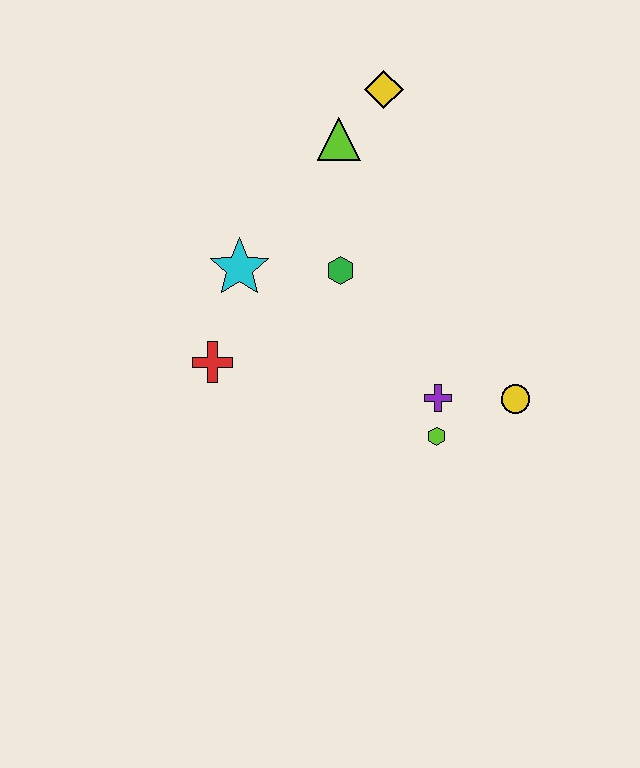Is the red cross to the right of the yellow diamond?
No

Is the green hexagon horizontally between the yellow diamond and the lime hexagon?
No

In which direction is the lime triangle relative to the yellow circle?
The lime triangle is above the yellow circle.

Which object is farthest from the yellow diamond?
The lime hexagon is farthest from the yellow diamond.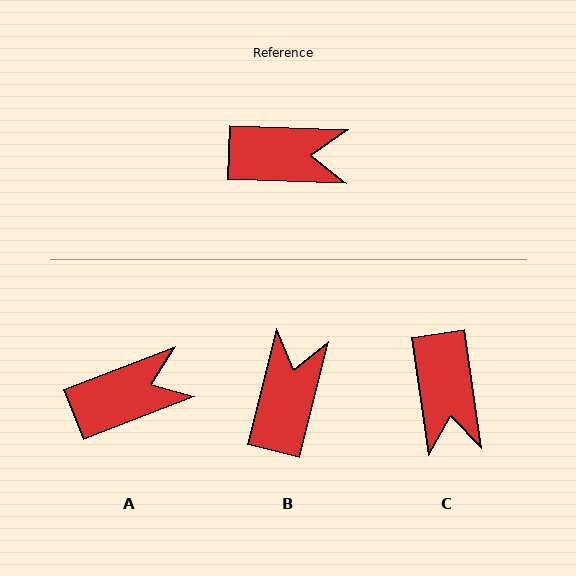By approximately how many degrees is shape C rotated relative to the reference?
Approximately 80 degrees clockwise.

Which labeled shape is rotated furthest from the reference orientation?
C, about 80 degrees away.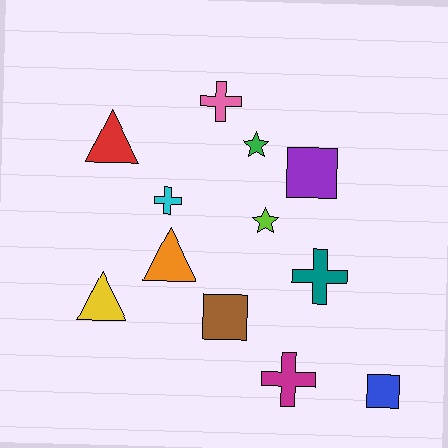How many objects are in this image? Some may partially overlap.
There are 12 objects.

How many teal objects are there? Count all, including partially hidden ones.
There is 1 teal object.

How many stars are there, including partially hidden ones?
There are 2 stars.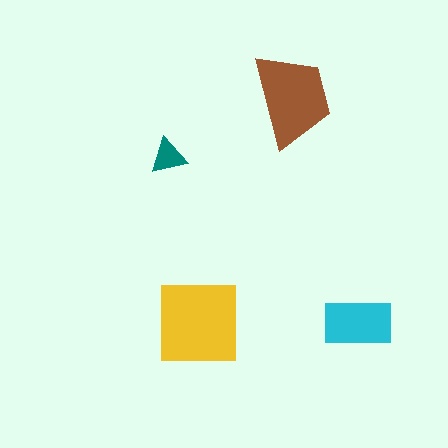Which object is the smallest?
The teal triangle.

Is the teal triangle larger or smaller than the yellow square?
Smaller.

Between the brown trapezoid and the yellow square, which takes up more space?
The yellow square.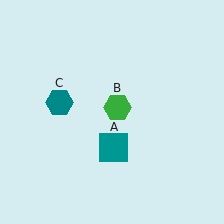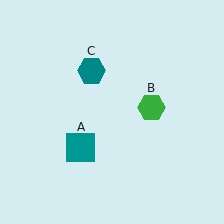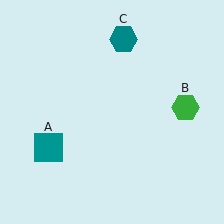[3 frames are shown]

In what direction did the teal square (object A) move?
The teal square (object A) moved left.